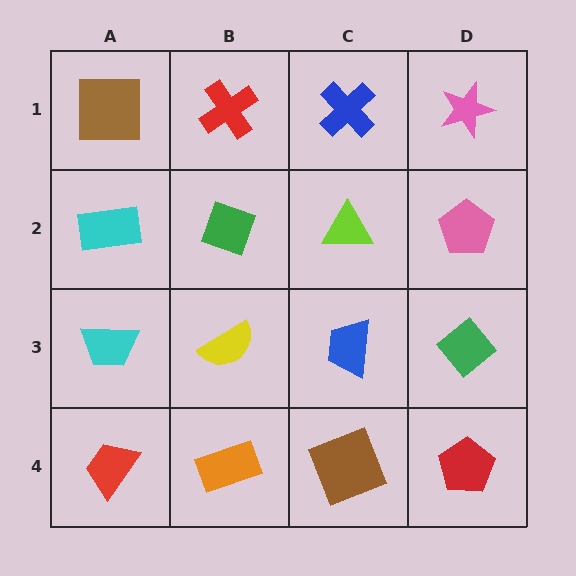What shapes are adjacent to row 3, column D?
A pink pentagon (row 2, column D), a red pentagon (row 4, column D), a blue trapezoid (row 3, column C).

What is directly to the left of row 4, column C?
An orange rectangle.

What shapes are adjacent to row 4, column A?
A cyan trapezoid (row 3, column A), an orange rectangle (row 4, column B).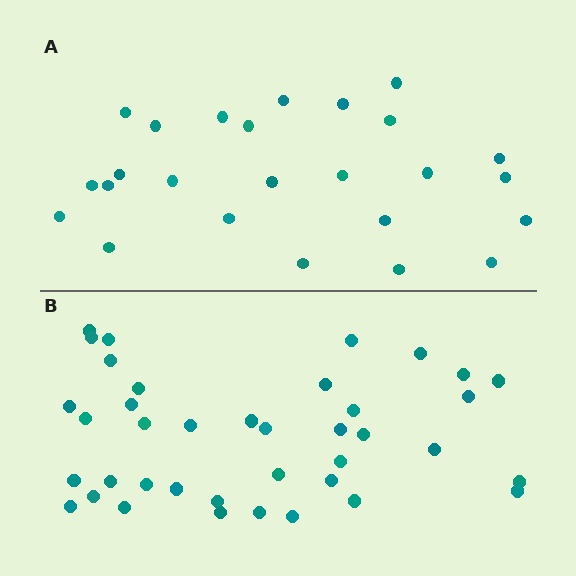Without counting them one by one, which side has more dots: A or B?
Region B (the bottom region) has more dots.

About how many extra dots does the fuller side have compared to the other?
Region B has approximately 15 more dots than region A.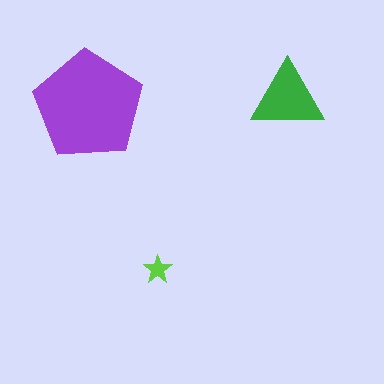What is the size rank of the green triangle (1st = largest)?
2nd.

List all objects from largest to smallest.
The purple pentagon, the green triangle, the lime star.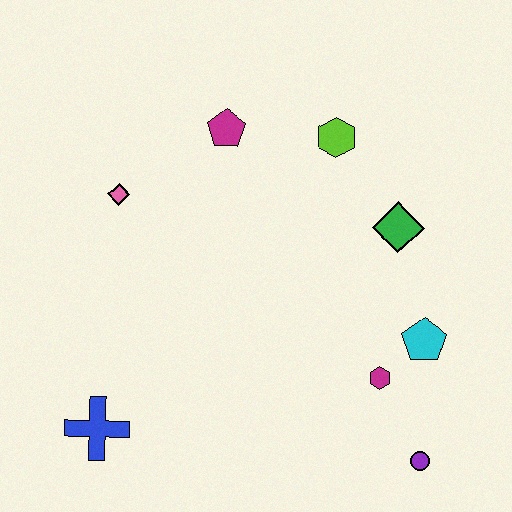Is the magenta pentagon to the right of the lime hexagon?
No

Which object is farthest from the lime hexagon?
The blue cross is farthest from the lime hexagon.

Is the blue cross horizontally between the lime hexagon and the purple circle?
No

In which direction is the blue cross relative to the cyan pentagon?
The blue cross is to the left of the cyan pentagon.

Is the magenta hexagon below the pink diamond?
Yes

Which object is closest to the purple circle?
The magenta hexagon is closest to the purple circle.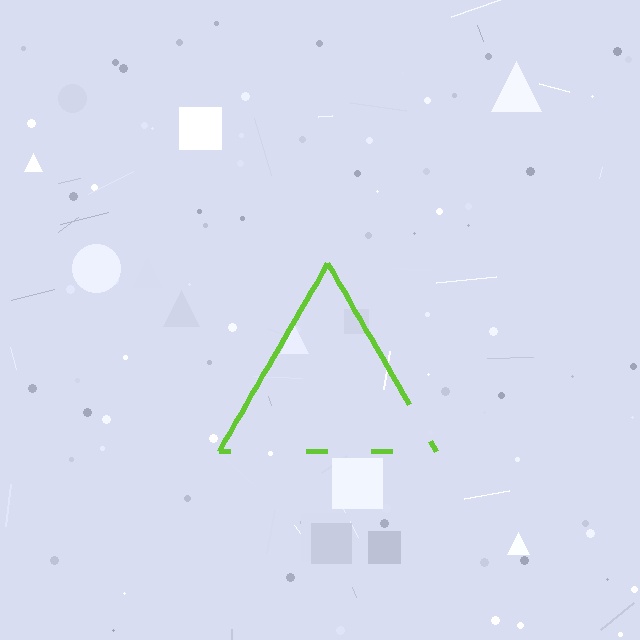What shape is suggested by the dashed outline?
The dashed outline suggests a triangle.